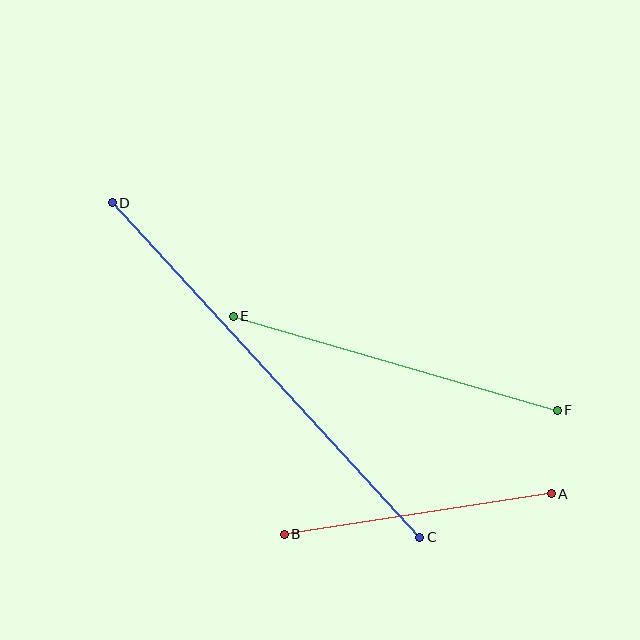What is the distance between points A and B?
The distance is approximately 270 pixels.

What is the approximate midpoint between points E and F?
The midpoint is at approximately (395, 363) pixels.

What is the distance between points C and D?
The distance is approximately 454 pixels.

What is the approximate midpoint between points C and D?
The midpoint is at approximately (266, 370) pixels.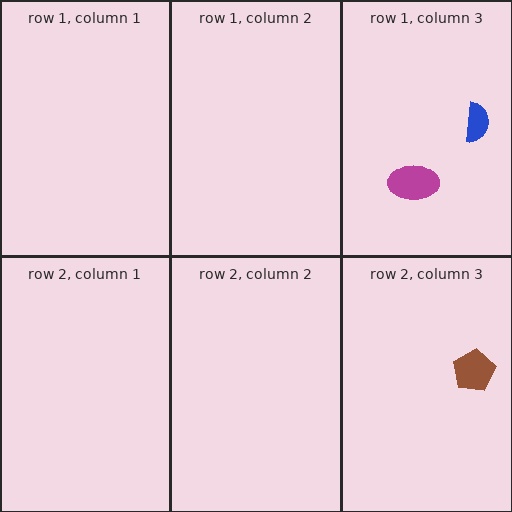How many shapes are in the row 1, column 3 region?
2.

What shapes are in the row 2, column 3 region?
The brown pentagon.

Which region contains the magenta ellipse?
The row 1, column 3 region.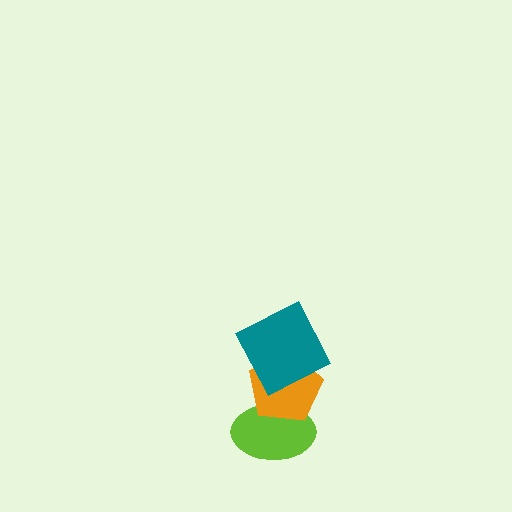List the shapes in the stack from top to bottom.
From top to bottom: the teal square, the orange pentagon, the lime ellipse.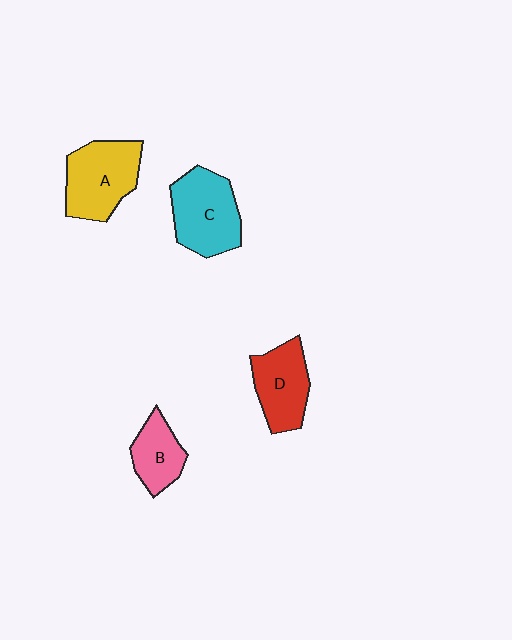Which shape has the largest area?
Shape A (yellow).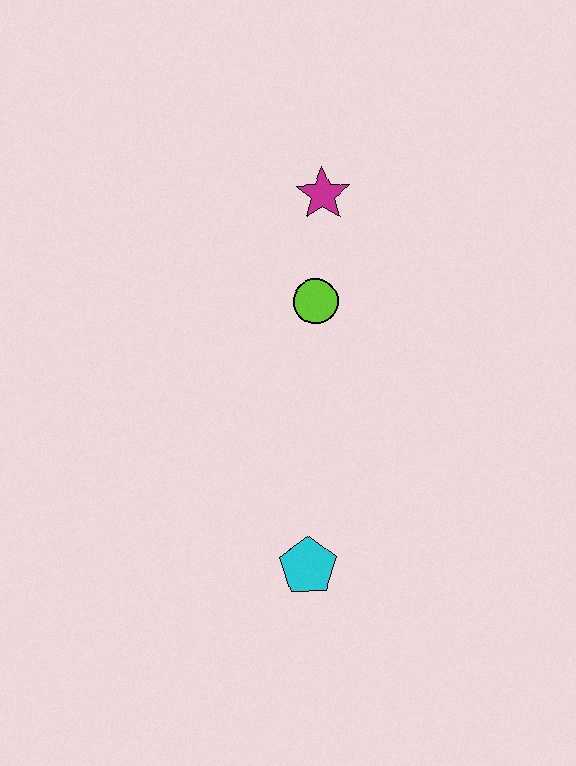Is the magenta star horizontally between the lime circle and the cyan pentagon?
No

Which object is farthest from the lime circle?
The cyan pentagon is farthest from the lime circle.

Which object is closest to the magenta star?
The lime circle is closest to the magenta star.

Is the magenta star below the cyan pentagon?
No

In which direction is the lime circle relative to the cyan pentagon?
The lime circle is above the cyan pentagon.